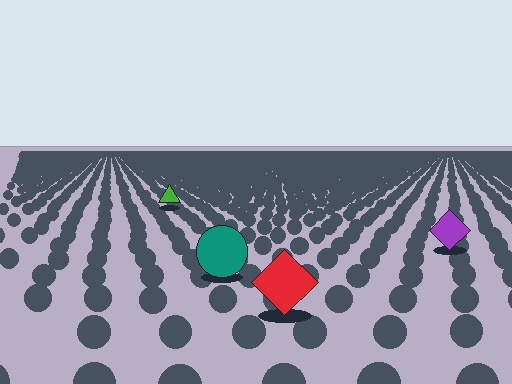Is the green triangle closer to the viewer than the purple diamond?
No. The purple diamond is closer — you can tell from the texture gradient: the ground texture is coarser near it.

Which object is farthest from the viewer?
The green triangle is farthest from the viewer. It appears smaller and the ground texture around it is denser.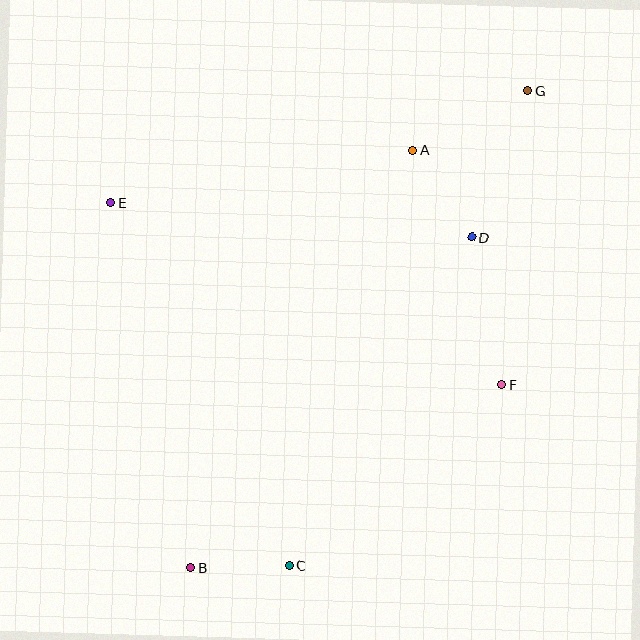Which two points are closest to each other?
Points B and C are closest to each other.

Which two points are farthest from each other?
Points B and G are farthest from each other.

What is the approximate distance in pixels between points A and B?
The distance between A and B is approximately 473 pixels.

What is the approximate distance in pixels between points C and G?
The distance between C and G is approximately 531 pixels.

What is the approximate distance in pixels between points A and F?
The distance between A and F is approximately 251 pixels.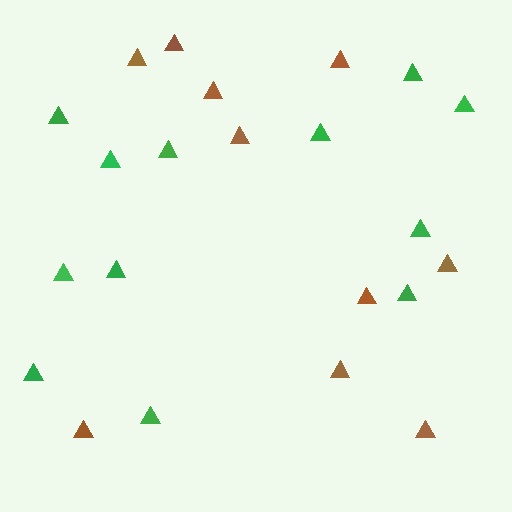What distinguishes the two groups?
There are 2 groups: one group of brown triangles (10) and one group of green triangles (12).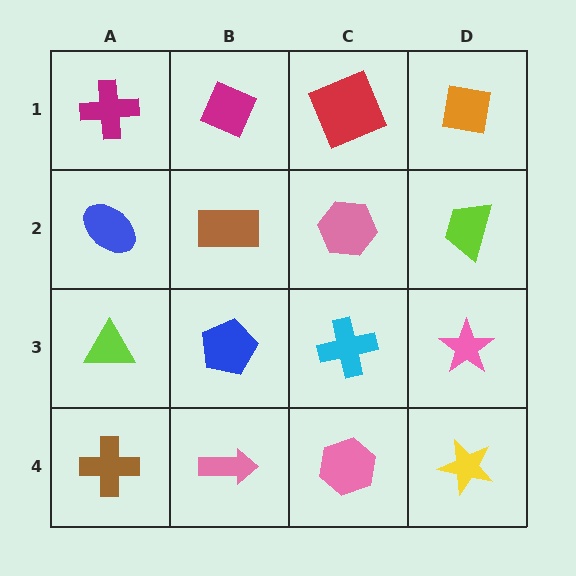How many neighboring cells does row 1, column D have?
2.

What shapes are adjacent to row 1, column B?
A brown rectangle (row 2, column B), a magenta cross (row 1, column A), a red square (row 1, column C).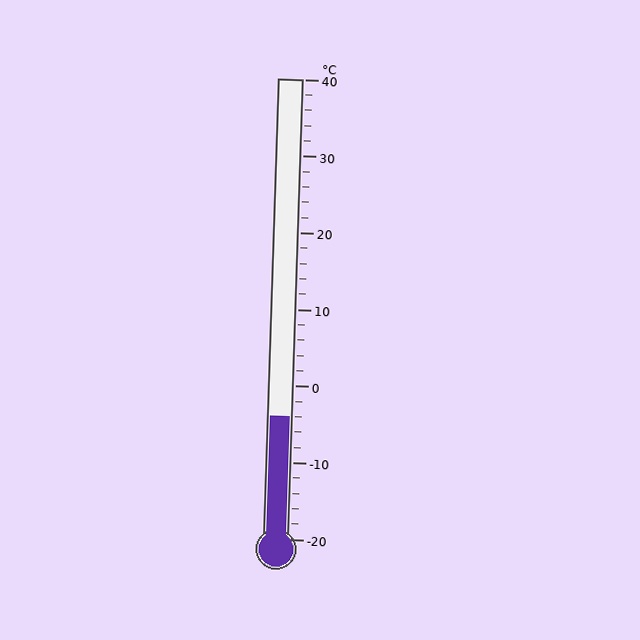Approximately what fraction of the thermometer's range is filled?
The thermometer is filled to approximately 25% of its range.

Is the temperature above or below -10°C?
The temperature is above -10°C.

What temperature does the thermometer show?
The thermometer shows approximately -4°C.